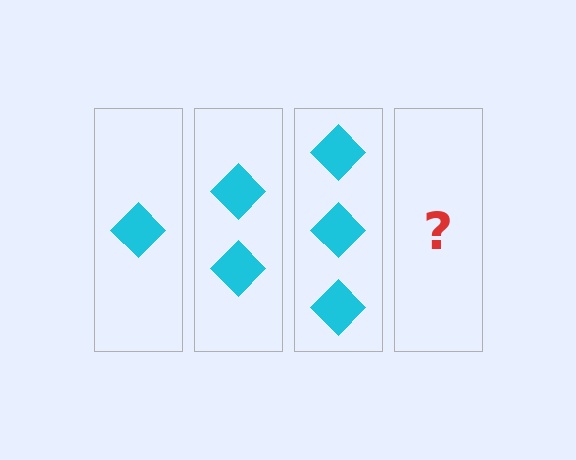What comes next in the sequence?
The next element should be 4 diamonds.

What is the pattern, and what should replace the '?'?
The pattern is that each step adds one more diamond. The '?' should be 4 diamonds.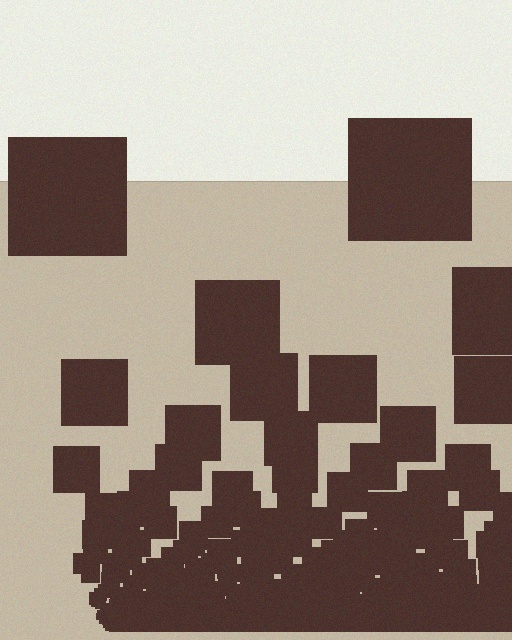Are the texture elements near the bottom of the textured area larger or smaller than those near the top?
Smaller. The gradient is inverted — elements near the bottom are smaller and denser.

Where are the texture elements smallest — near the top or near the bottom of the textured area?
Near the bottom.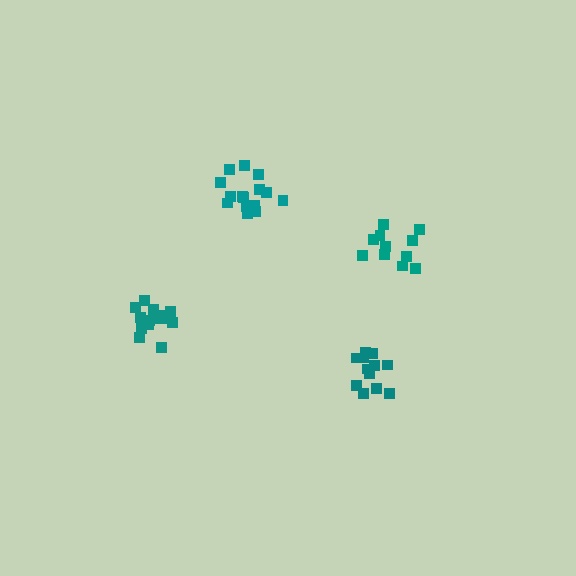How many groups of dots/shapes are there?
There are 4 groups.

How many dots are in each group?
Group 1: 15 dots, Group 2: 13 dots, Group 3: 17 dots, Group 4: 11 dots (56 total).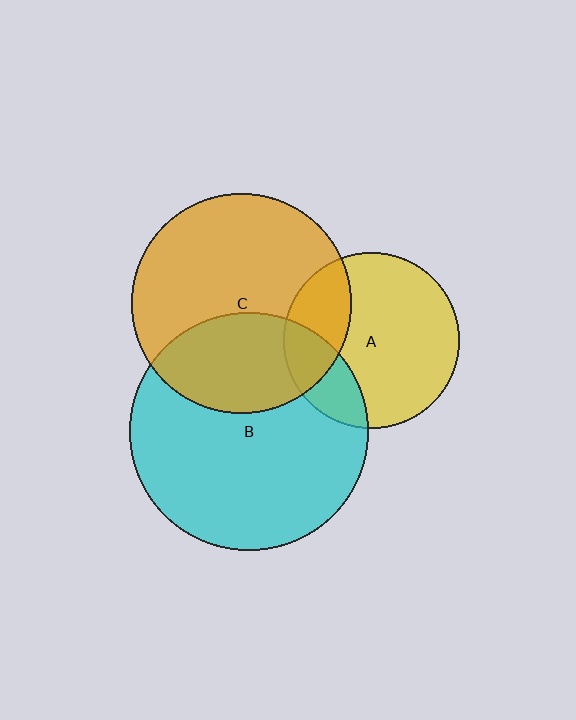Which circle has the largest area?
Circle B (cyan).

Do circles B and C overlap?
Yes.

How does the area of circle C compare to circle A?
Approximately 1.6 times.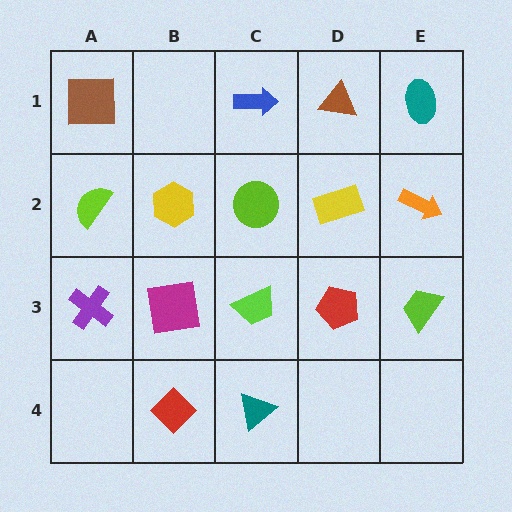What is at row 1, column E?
A teal ellipse.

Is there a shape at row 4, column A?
No, that cell is empty.